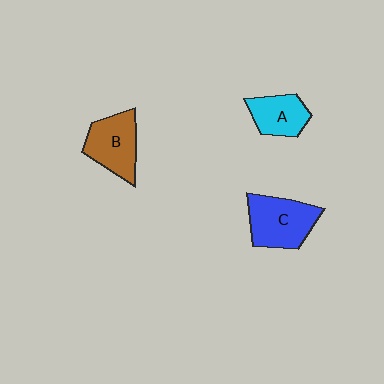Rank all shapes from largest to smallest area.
From largest to smallest: C (blue), B (brown), A (cyan).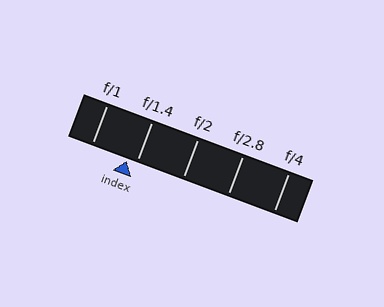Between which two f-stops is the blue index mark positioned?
The index mark is between f/1 and f/1.4.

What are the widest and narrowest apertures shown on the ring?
The widest aperture shown is f/1 and the narrowest is f/4.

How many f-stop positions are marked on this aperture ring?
There are 5 f-stop positions marked.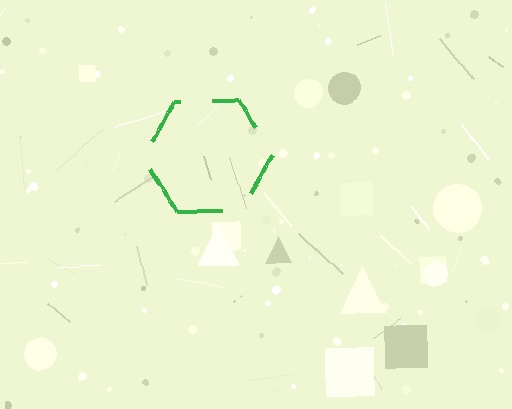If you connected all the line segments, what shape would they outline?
They would outline a hexagon.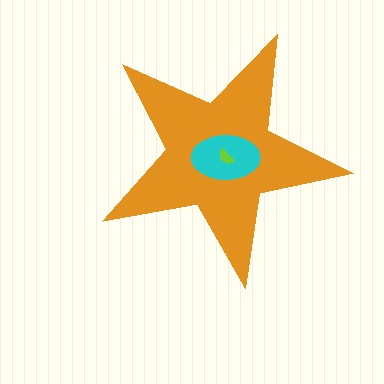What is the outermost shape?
The orange star.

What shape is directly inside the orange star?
The cyan ellipse.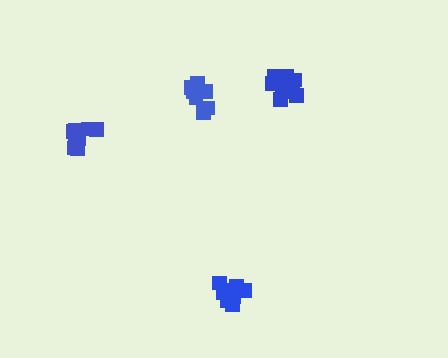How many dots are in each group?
Group 1: 8 dots, Group 2: 14 dots, Group 3: 8 dots, Group 4: 9 dots (39 total).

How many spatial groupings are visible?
There are 4 spatial groupings.